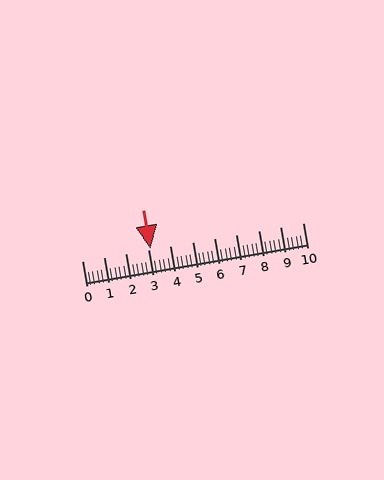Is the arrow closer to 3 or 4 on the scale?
The arrow is closer to 3.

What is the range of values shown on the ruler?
The ruler shows values from 0 to 10.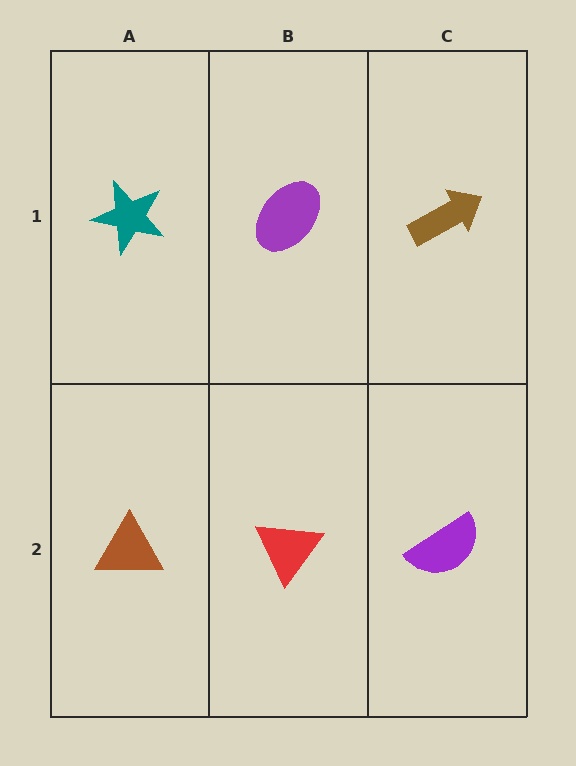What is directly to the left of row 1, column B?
A teal star.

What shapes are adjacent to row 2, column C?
A brown arrow (row 1, column C), a red triangle (row 2, column B).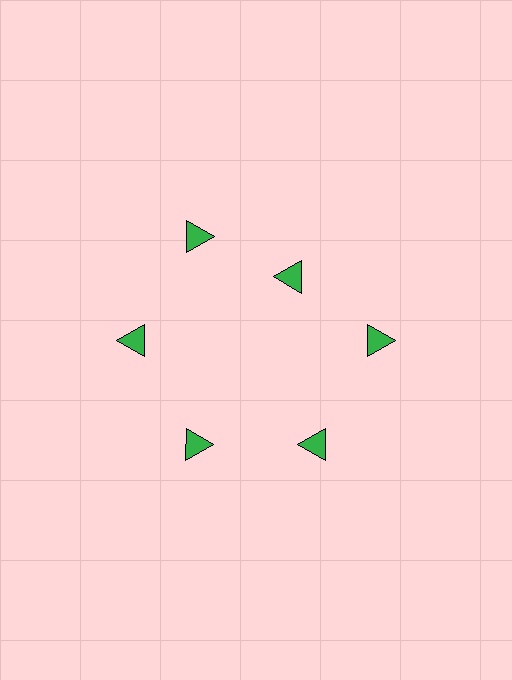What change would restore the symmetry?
The symmetry would be restored by moving it outward, back onto the ring so that all 6 triangles sit at equal angles and equal distance from the center.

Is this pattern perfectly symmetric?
No. The 6 green triangles are arranged in a ring, but one element near the 1 o'clock position is pulled inward toward the center, breaking the 6-fold rotational symmetry.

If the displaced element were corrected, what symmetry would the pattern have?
It would have 6-fold rotational symmetry — the pattern would map onto itself every 60 degrees.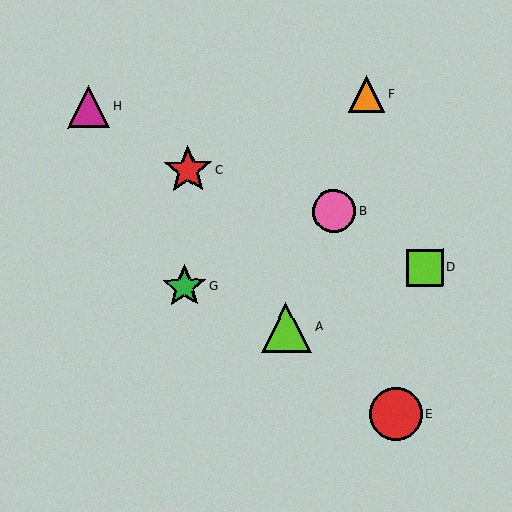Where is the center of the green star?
The center of the green star is at (184, 287).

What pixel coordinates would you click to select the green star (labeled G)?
Click at (184, 287) to select the green star G.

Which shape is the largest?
The red circle (labeled E) is the largest.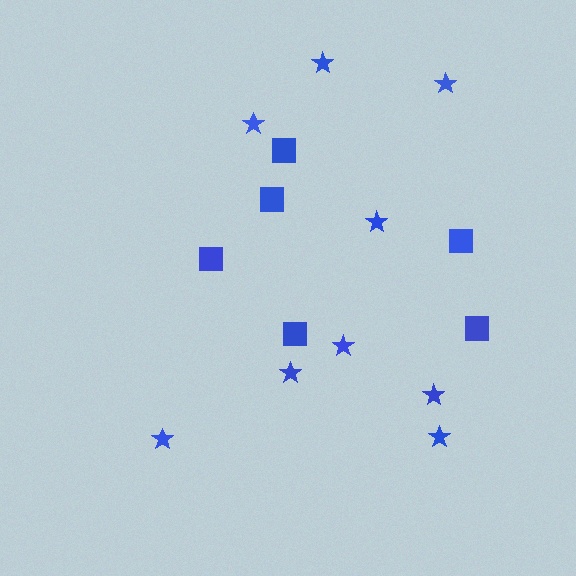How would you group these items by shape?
There are 2 groups: one group of squares (6) and one group of stars (9).